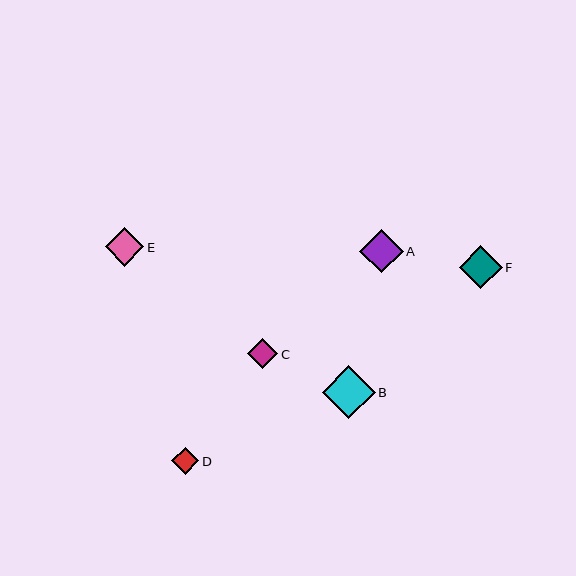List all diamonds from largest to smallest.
From largest to smallest: B, A, F, E, C, D.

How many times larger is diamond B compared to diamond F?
Diamond B is approximately 1.2 times the size of diamond F.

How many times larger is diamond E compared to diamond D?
Diamond E is approximately 1.4 times the size of diamond D.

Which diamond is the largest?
Diamond B is the largest with a size of approximately 53 pixels.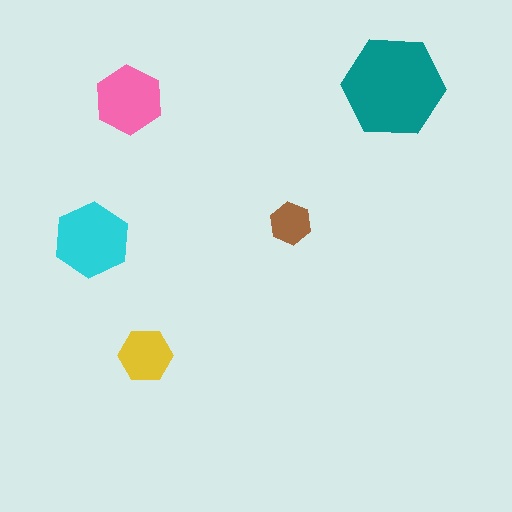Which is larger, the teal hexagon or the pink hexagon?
The teal one.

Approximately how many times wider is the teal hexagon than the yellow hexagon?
About 2 times wider.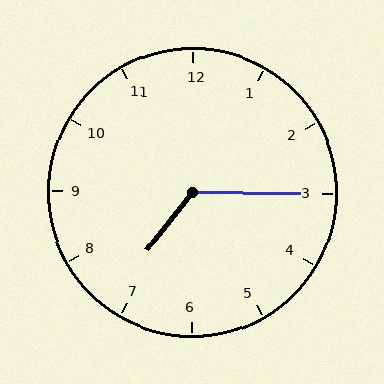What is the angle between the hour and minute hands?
Approximately 128 degrees.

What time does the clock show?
7:15.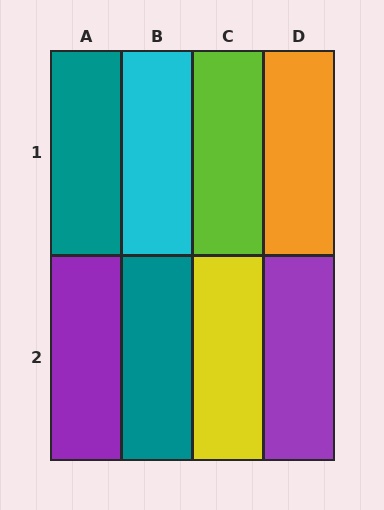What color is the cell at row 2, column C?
Yellow.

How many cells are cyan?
1 cell is cyan.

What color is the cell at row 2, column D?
Purple.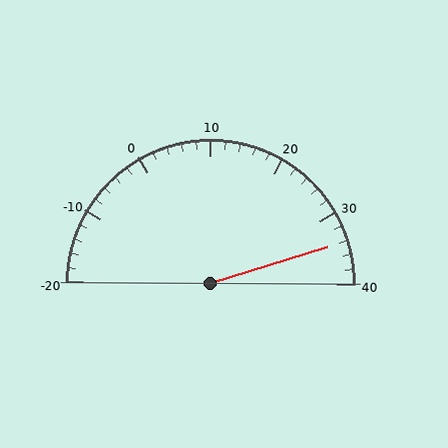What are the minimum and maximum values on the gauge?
The gauge ranges from -20 to 40.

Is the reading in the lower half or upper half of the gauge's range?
The reading is in the upper half of the range (-20 to 40).